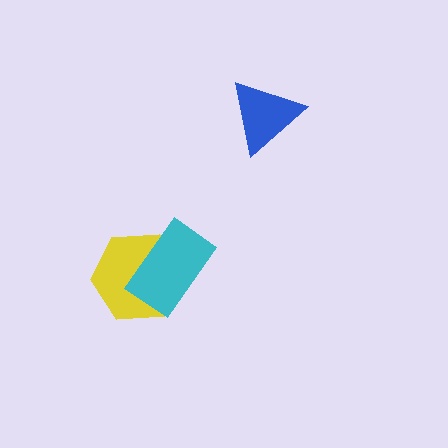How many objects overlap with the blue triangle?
0 objects overlap with the blue triangle.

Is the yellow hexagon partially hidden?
Yes, it is partially covered by another shape.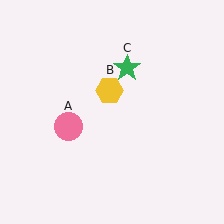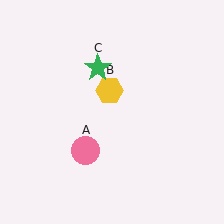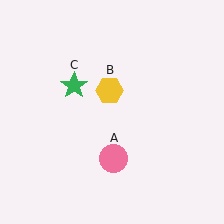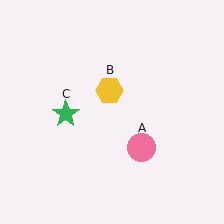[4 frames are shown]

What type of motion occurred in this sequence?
The pink circle (object A), green star (object C) rotated counterclockwise around the center of the scene.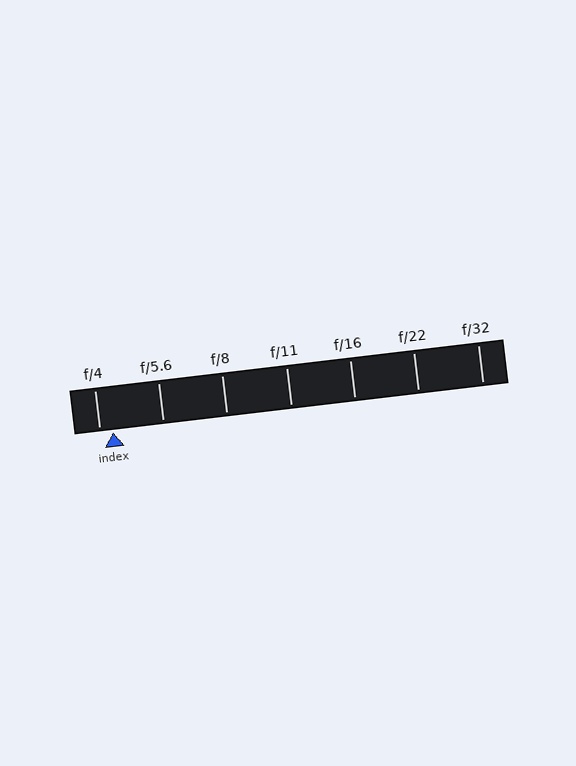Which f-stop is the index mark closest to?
The index mark is closest to f/4.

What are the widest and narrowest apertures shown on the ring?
The widest aperture shown is f/4 and the narrowest is f/32.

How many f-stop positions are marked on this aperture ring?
There are 7 f-stop positions marked.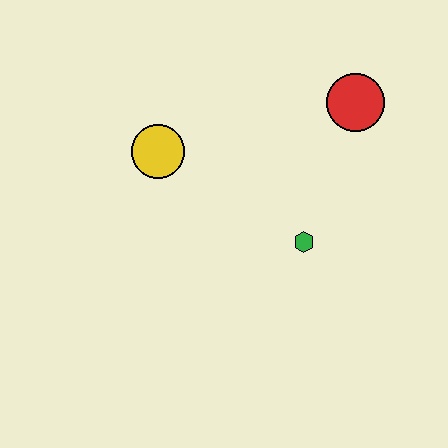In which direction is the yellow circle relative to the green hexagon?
The yellow circle is to the left of the green hexagon.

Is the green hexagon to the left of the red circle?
Yes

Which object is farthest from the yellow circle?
The red circle is farthest from the yellow circle.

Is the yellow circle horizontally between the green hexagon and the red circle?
No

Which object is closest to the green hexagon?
The red circle is closest to the green hexagon.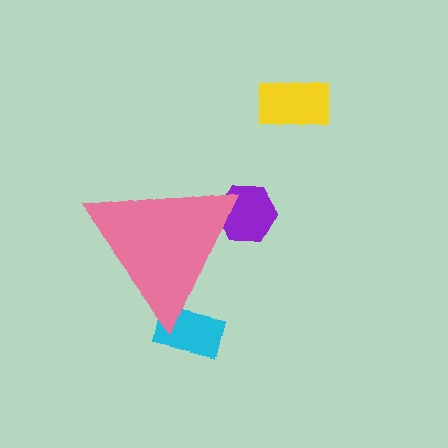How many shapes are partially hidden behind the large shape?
2 shapes are partially hidden.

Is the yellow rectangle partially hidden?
No, the yellow rectangle is fully visible.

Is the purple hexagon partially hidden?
Yes, the purple hexagon is partially hidden behind the pink triangle.